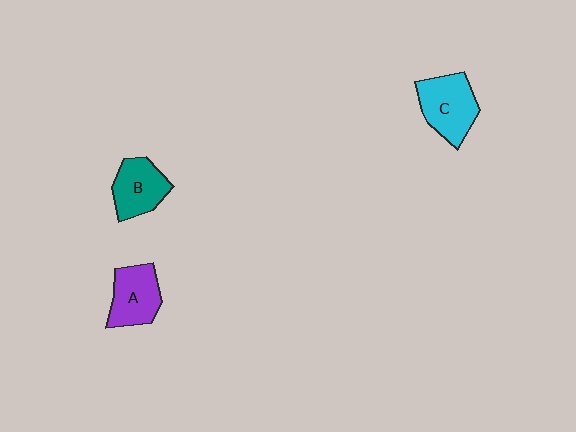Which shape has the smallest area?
Shape B (teal).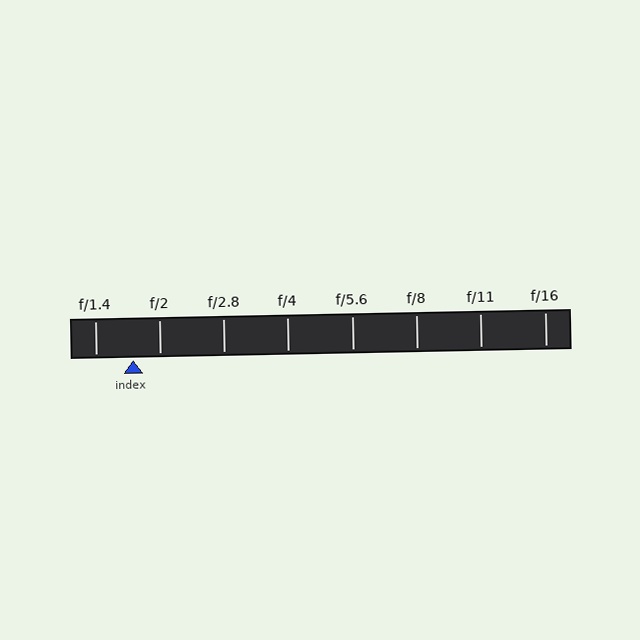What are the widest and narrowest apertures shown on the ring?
The widest aperture shown is f/1.4 and the narrowest is f/16.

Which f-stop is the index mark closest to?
The index mark is closest to f/2.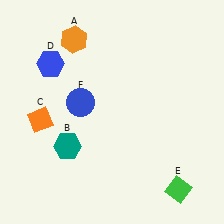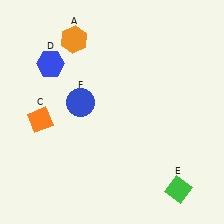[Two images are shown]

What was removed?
The teal hexagon (B) was removed in Image 2.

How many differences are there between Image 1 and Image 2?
There is 1 difference between the two images.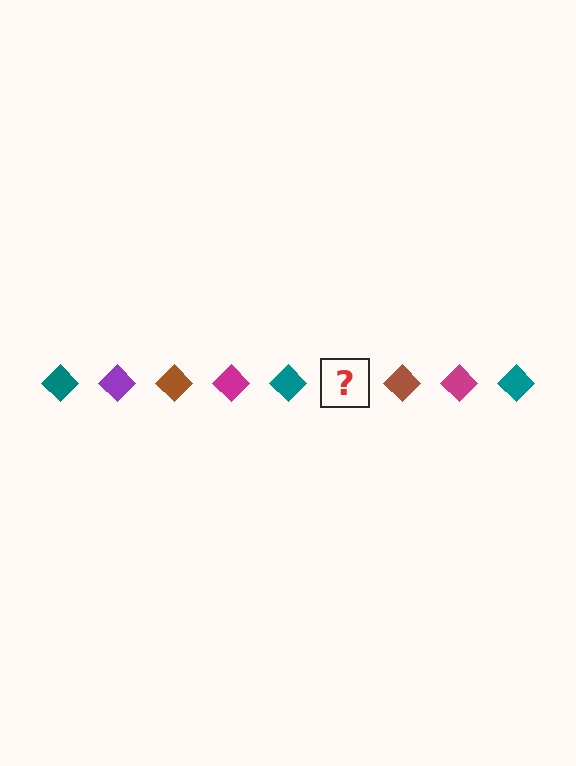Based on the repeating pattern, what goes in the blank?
The blank should be a purple diamond.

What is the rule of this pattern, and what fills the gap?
The rule is that the pattern cycles through teal, purple, brown, magenta diamonds. The gap should be filled with a purple diamond.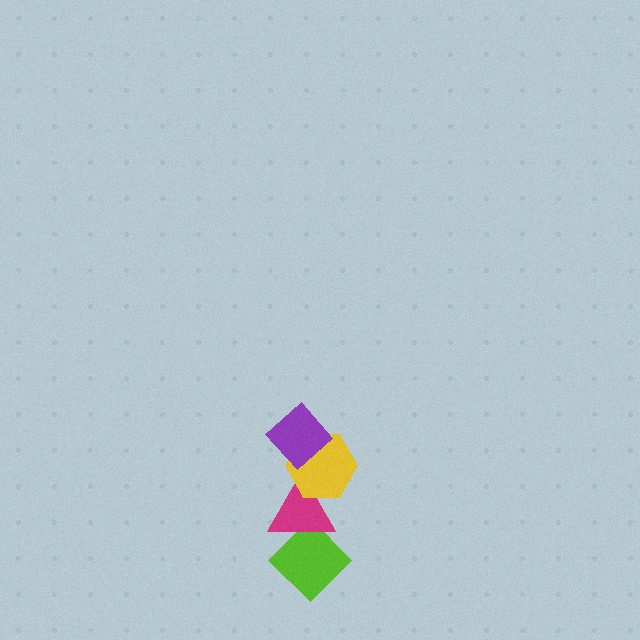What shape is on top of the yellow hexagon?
The purple diamond is on top of the yellow hexagon.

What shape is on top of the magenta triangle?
The yellow hexagon is on top of the magenta triangle.